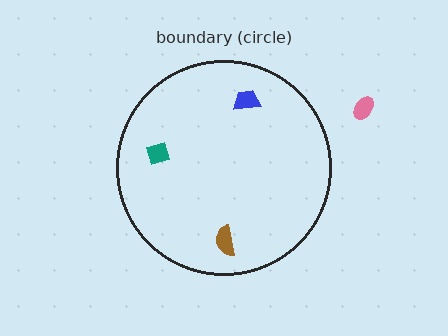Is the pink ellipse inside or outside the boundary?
Outside.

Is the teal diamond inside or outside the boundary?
Inside.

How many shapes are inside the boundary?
3 inside, 1 outside.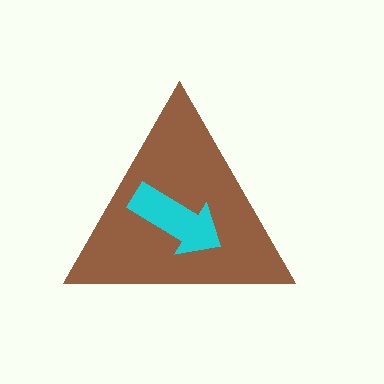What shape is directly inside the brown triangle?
The cyan arrow.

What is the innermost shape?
The cyan arrow.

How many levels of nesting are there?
2.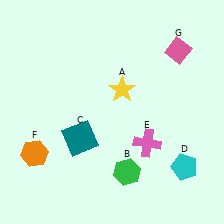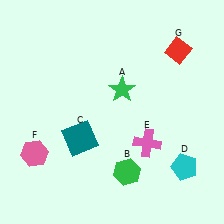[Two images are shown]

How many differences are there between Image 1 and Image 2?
There are 3 differences between the two images.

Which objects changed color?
A changed from yellow to green. F changed from orange to pink. G changed from pink to red.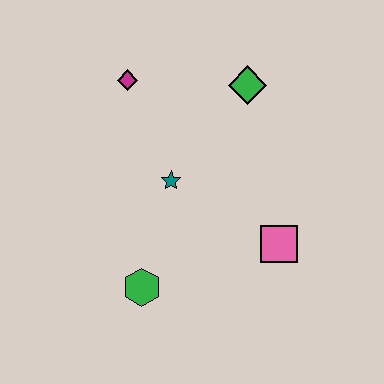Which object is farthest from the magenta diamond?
The pink square is farthest from the magenta diamond.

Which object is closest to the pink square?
The teal star is closest to the pink square.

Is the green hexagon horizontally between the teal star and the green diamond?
No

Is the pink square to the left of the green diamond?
No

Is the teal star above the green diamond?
No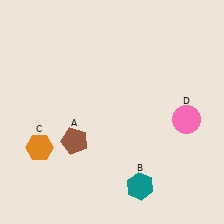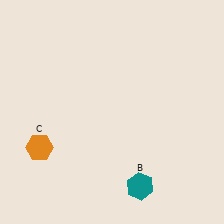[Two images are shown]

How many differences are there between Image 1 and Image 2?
There are 2 differences between the two images.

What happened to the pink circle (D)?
The pink circle (D) was removed in Image 2. It was in the bottom-right area of Image 1.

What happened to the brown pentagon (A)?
The brown pentagon (A) was removed in Image 2. It was in the bottom-left area of Image 1.